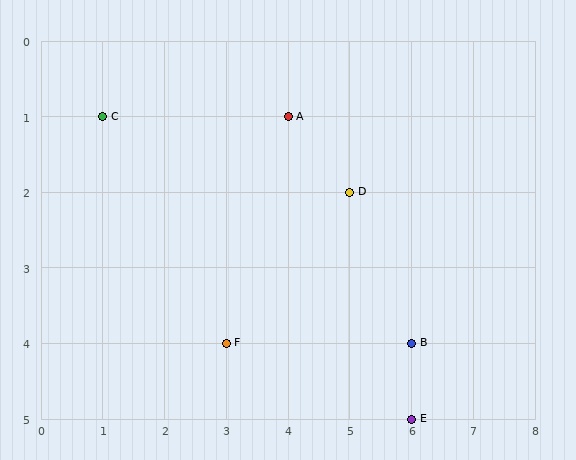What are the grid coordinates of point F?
Point F is at grid coordinates (3, 4).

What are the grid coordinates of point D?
Point D is at grid coordinates (5, 2).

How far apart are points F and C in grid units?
Points F and C are 2 columns and 3 rows apart (about 3.6 grid units diagonally).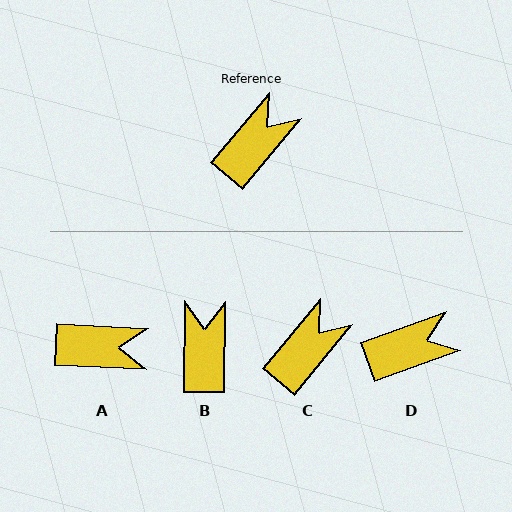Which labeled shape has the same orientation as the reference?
C.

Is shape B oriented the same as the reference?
No, it is off by about 39 degrees.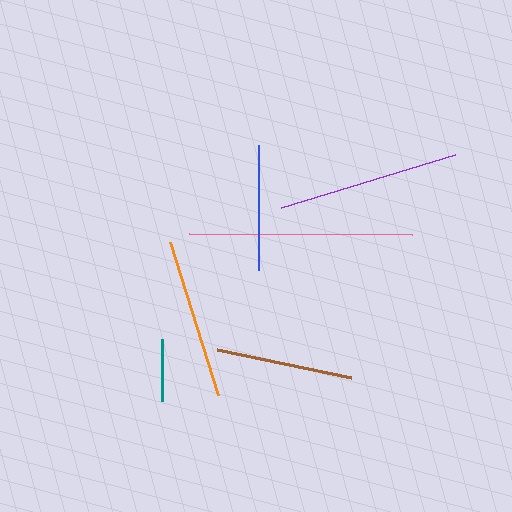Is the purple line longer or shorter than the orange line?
The purple line is longer than the orange line.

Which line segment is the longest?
The pink line is the longest at approximately 223 pixels.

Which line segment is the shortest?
The teal line is the shortest at approximately 63 pixels.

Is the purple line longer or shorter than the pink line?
The pink line is longer than the purple line.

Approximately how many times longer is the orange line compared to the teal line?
The orange line is approximately 2.6 times the length of the teal line.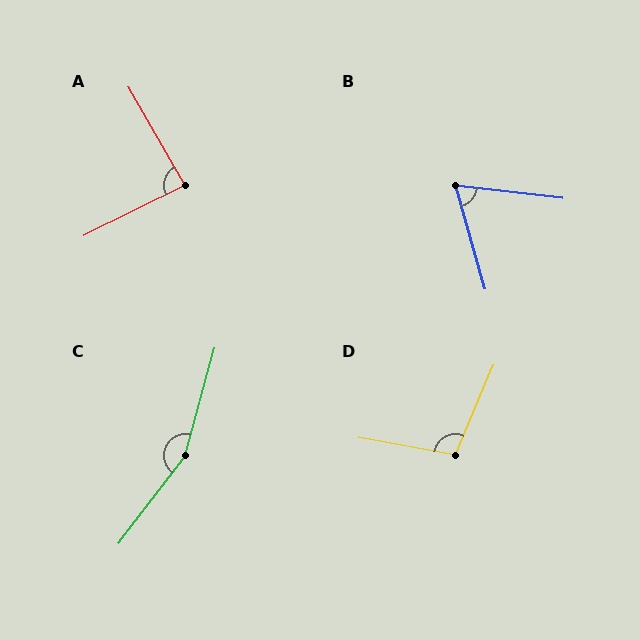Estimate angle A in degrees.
Approximately 86 degrees.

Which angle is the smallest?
B, at approximately 68 degrees.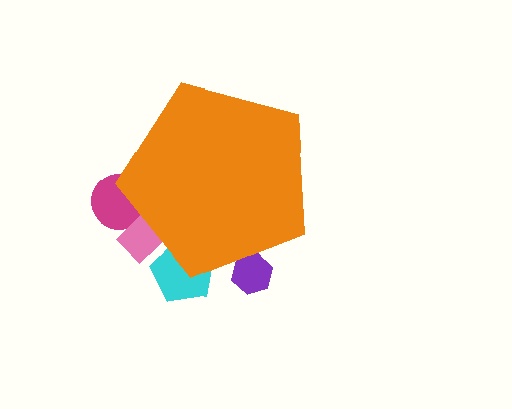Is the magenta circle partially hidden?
Yes, the magenta circle is partially hidden behind the orange pentagon.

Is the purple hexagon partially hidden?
Yes, the purple hexagon is partially hidden behind the orange pentagon.